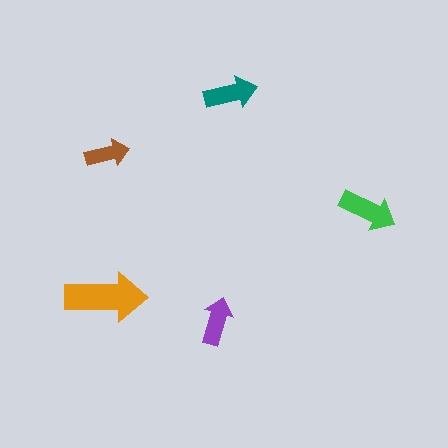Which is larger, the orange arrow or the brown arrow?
The orange one.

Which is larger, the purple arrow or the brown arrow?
The purple one.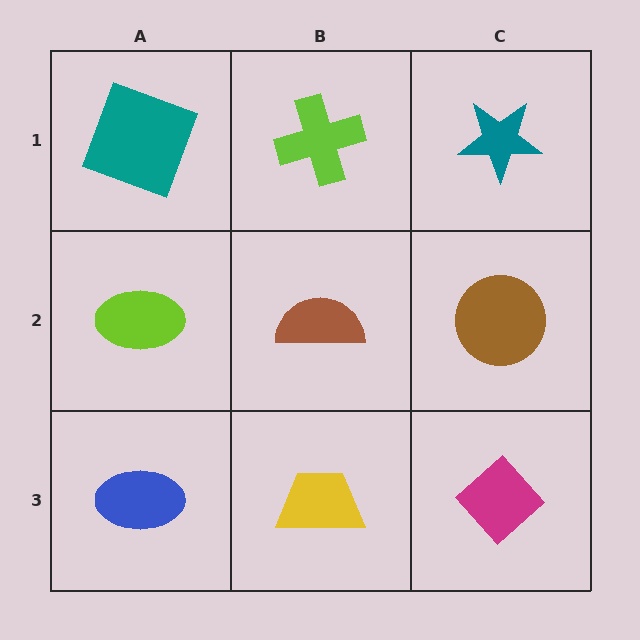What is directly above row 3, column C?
A brown circle.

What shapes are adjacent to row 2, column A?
A teal square (row 1, column A), a blue ellipse (row 3, column A), a brown semicircle (row 2, column B).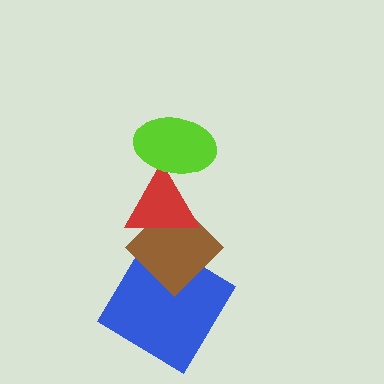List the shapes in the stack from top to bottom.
From top to bottom: the lime ellipse, the red triangle, the brown diamond, the blue diamond.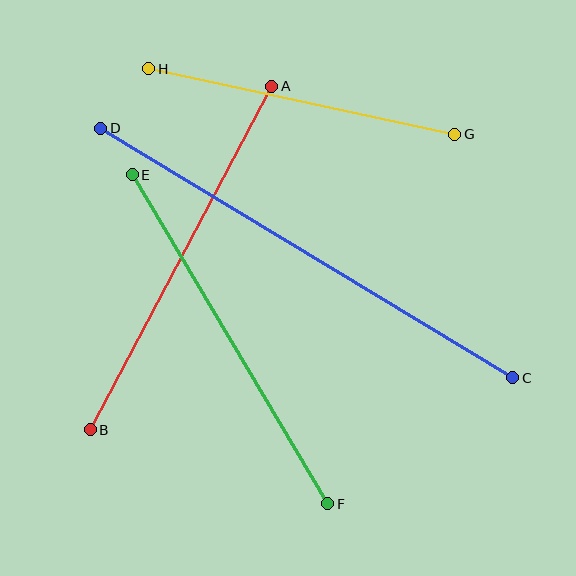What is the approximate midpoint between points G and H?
The midpoint is at approximately (302, 101) pixels.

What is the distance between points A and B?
The distance is approximately 388 pixels.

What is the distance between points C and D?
The distance is approximately 482 pixels.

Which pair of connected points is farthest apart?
Points C and D are farthest apart.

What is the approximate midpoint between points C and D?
The midpoint is at approximately (307, 253) pixels.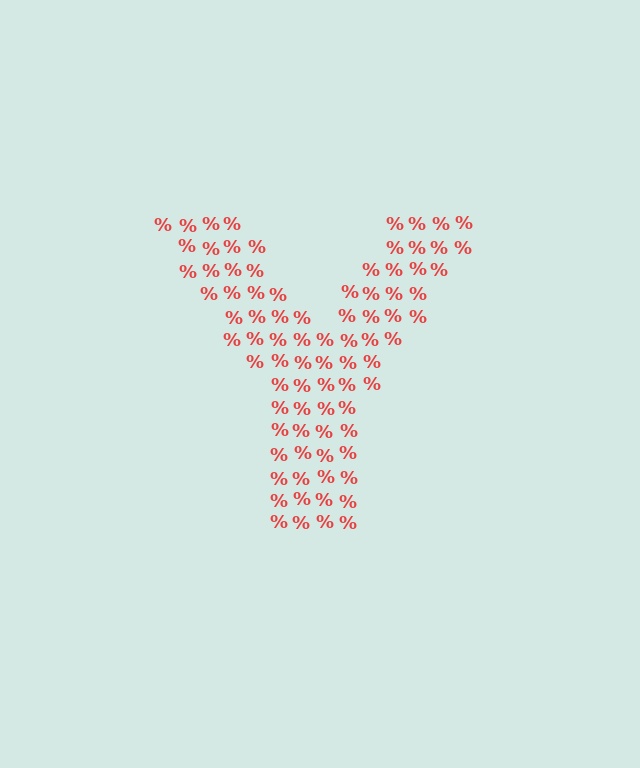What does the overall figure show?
The overall figure shows the letter Y.